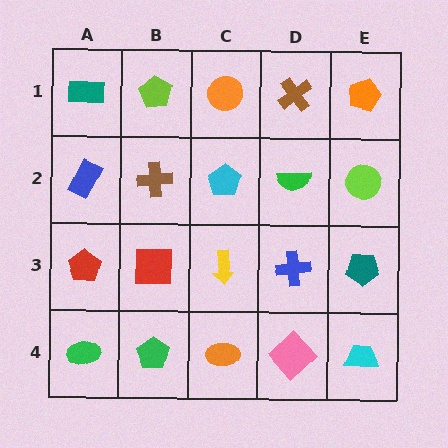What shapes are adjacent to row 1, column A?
A blue rectangle (row 2, column A), a lime pentagon (row 1, column B).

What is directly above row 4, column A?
A red pentagon.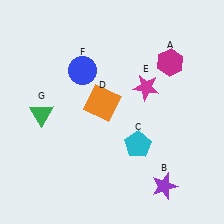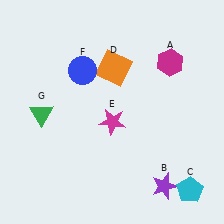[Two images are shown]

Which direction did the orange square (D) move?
The orange square (D) moved up.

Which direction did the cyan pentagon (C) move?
The cyan pentagon (C) moved right.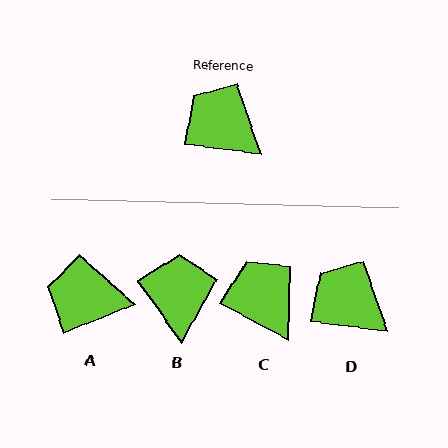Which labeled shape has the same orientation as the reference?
D.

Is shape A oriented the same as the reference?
No, it is off by about 30 degrees.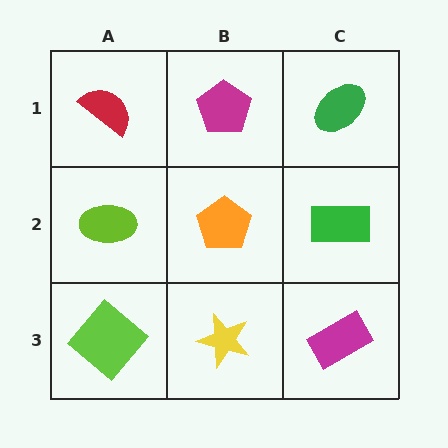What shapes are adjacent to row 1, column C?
A green rectangle (row 2, column C), a magenta pentagon (row 1, column B).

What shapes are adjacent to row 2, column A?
A red semicircle (row 1, column A), a lime diamond (row 3, column A), an orange pentagon (row 2, column B).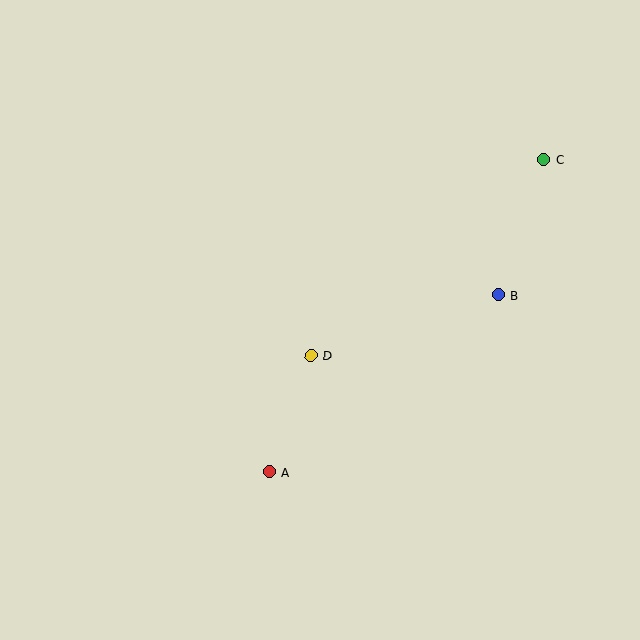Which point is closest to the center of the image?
Point D at (311, 356) is closest to the center.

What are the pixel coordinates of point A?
Point A is at (269, 472).